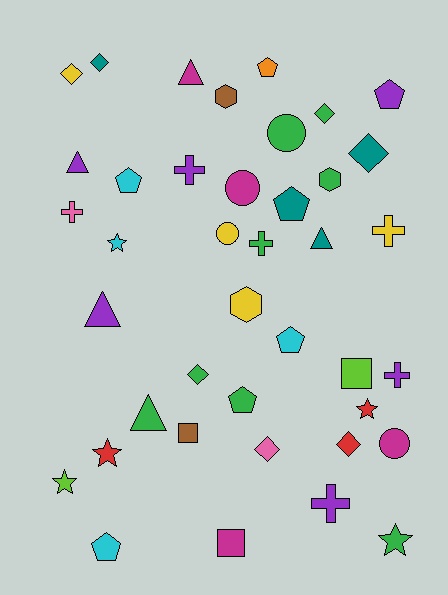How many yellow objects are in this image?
There are 4 yellow objects.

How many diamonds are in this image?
There are 7 diamonds.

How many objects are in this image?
There are 40 objects.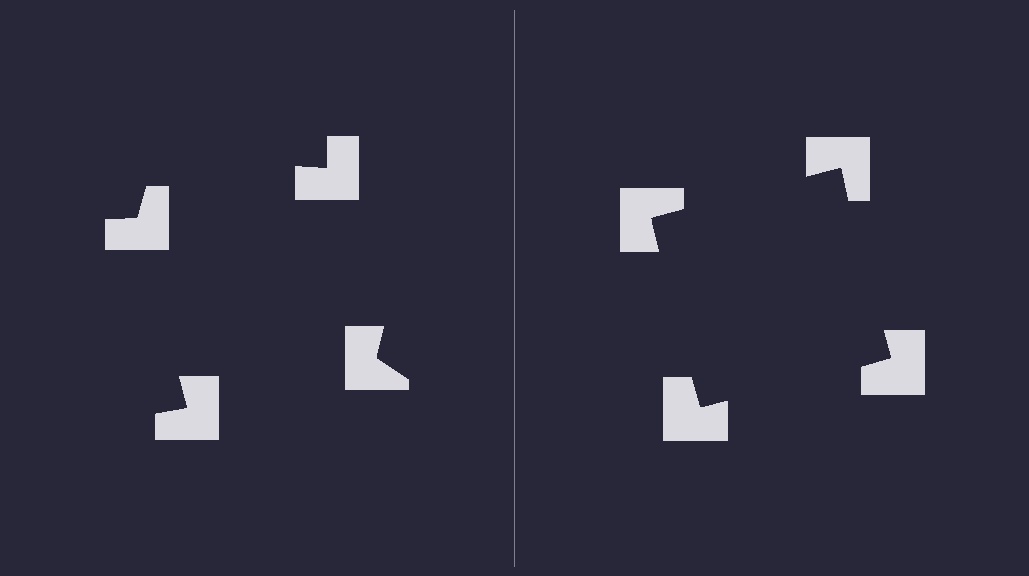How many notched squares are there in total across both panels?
8 — 4 on each side.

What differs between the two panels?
The notched squares are positioned identically on both sides; only the wedge orientations differ. On the right they align to a square; on the left they are misaligned.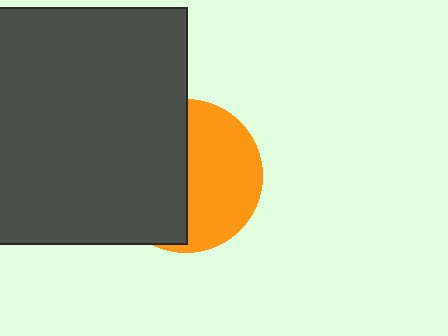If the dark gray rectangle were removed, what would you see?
You would see the complete orange circle.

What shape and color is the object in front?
The object in front is a dark gray rectangle.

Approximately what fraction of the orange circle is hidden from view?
Roughly 50% of the orange circle is hidden behind the dark gray rectangle.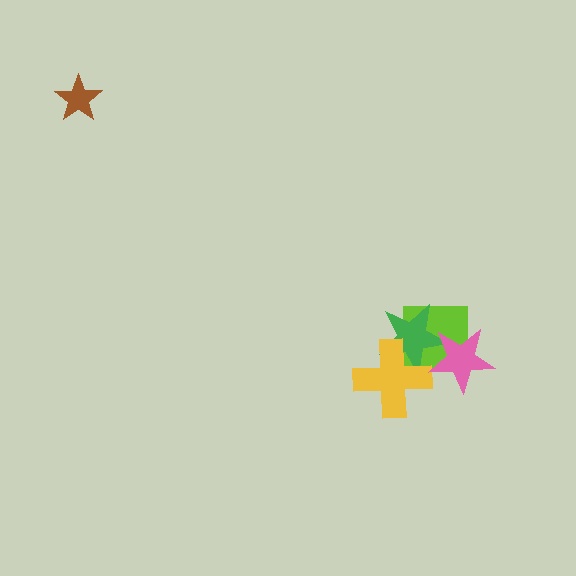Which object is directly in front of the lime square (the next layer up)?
The green star is directly in front of the lime square.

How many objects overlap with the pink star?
2 objects overlap with the pink star.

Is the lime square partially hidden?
Yes, it is partially covered by another shape.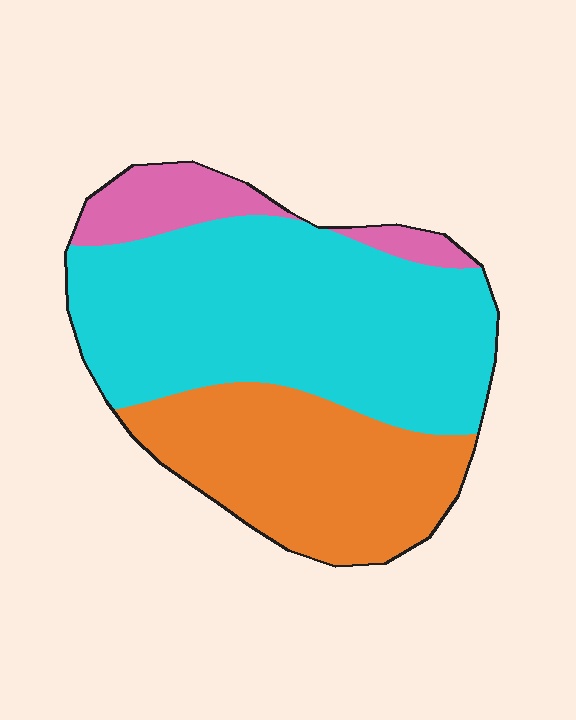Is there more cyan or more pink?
Cyan.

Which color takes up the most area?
Cyan, at roughly 55%.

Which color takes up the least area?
Pink, at roughly 10%.